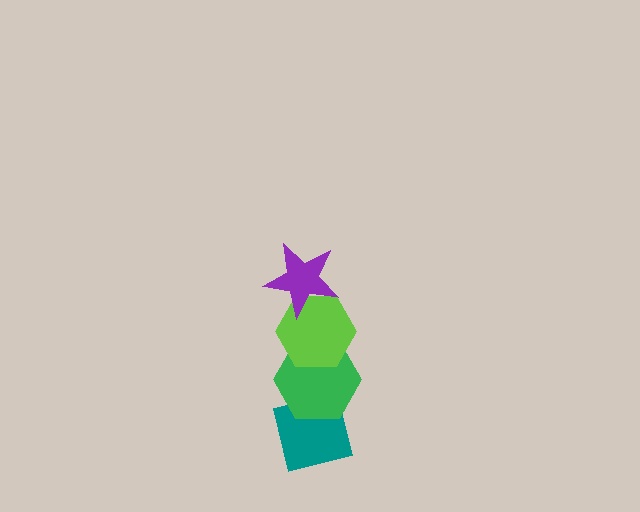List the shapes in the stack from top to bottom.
From top to bottom: the purple star, the lime hexagon, the green hexagon, the teal square.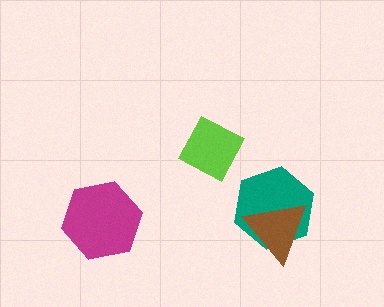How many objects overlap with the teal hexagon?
1 object overlaps with the teal hexagon.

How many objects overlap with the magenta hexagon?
0 objects overlap with the magenta hexagon.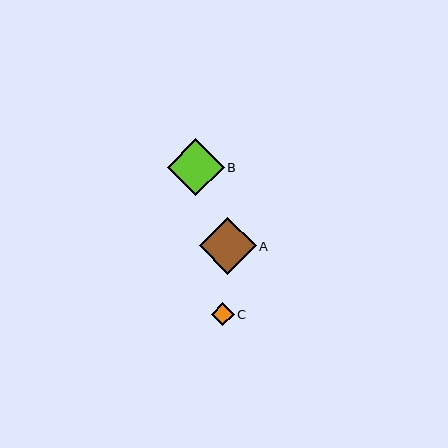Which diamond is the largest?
Diamond A is the largest with a size of approximately 57 pixels.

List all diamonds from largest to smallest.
From largest to smallest: A, B, C.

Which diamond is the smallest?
Diamond C is the smallest with a size of approximately 23 pixels.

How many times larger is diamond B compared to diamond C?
Diamond B is approximately 2.5 times the size of diamond C.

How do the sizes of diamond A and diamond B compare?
Diamond A and diamond B are approximately the same size.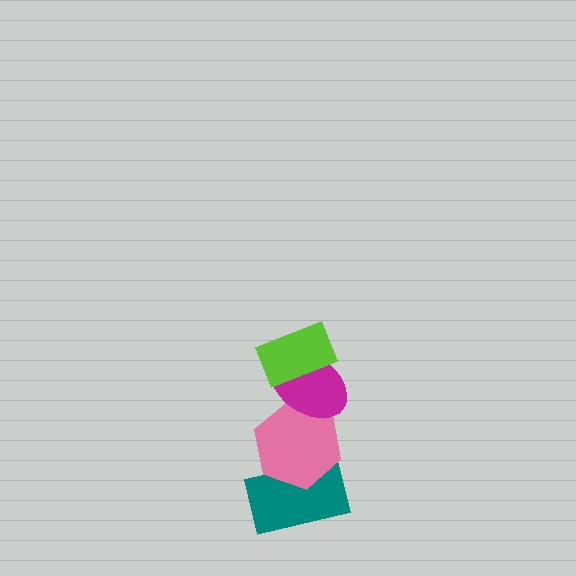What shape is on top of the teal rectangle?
The pink hexagon is on top of the teal rectangle.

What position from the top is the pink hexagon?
The pink hexagon is 3rd from the top.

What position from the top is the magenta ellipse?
The magenta ellipse is 2nd from the top.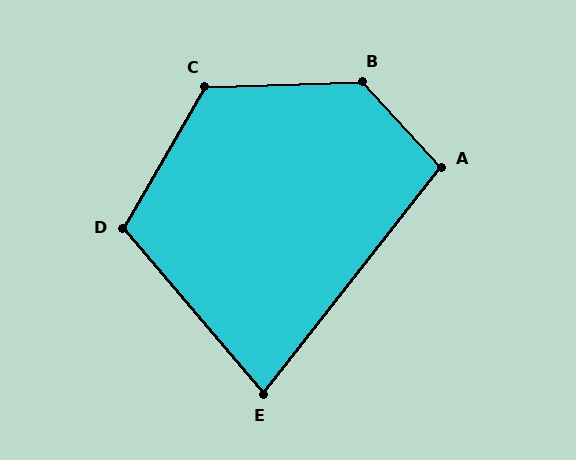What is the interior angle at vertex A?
Approximately 99 degrees (obtuse).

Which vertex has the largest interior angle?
B, at approximately 131 degrees.